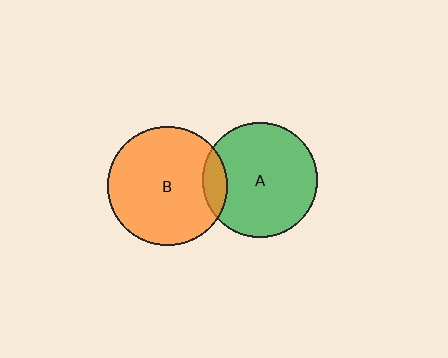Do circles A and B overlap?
Yes.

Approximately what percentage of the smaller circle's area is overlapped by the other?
Approximately 10%.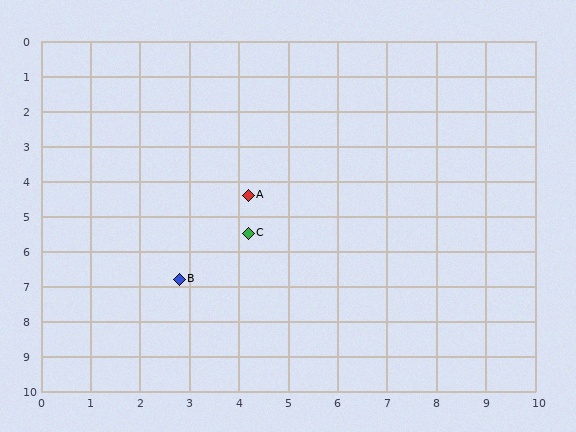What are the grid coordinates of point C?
Point C is at approximately (4.2, 5.5).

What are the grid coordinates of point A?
Point A is at approximately (4.2, 4.4).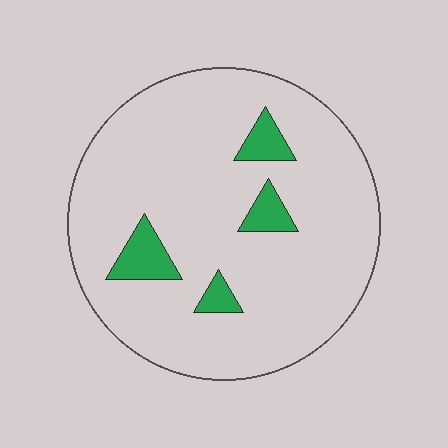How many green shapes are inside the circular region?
4.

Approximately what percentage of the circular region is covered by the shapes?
Approximately 10%.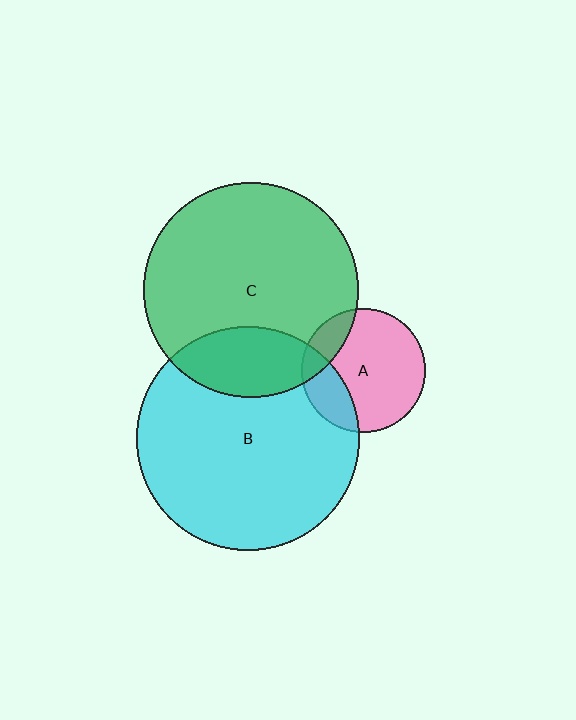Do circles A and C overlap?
Yes.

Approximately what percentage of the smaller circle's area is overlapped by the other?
Approximately 15%.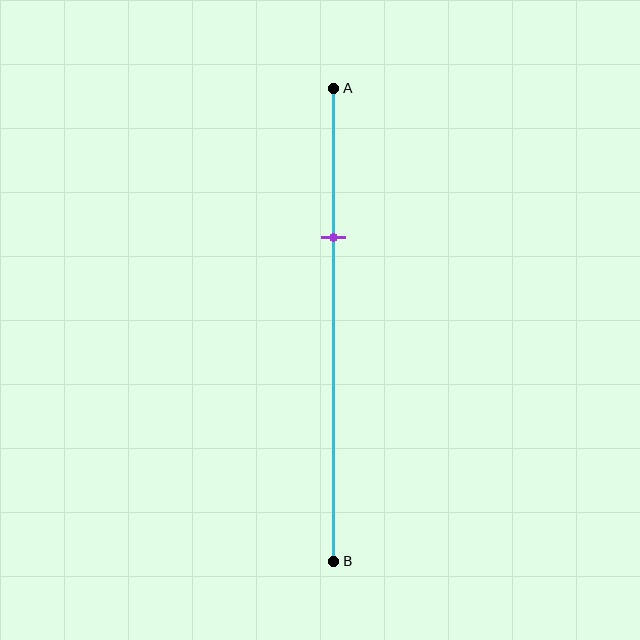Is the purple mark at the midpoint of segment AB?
No, the mark is at about 30% from A, not at the 50% midpoint.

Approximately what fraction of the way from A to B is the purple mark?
The purple mark is approximately 30% of the way from A to B.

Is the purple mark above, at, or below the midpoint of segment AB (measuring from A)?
The purple mark is above the midpoint of segment AB.